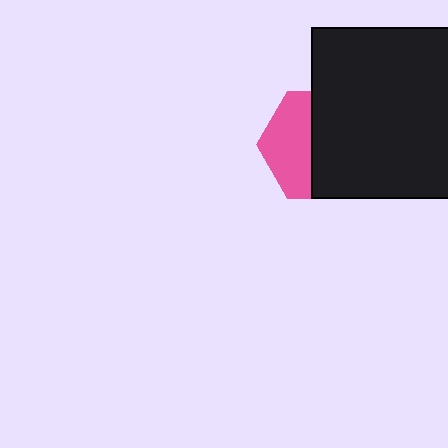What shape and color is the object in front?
The object in front is a black rectangle.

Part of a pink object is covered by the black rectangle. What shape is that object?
It is a hexagon.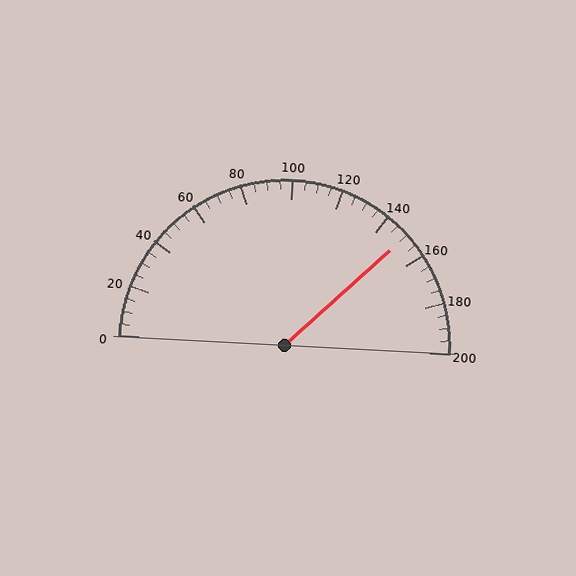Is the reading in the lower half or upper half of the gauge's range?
The reading is in the upper half of the range (0 to 200).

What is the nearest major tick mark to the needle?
The nearest major tick mark is 160.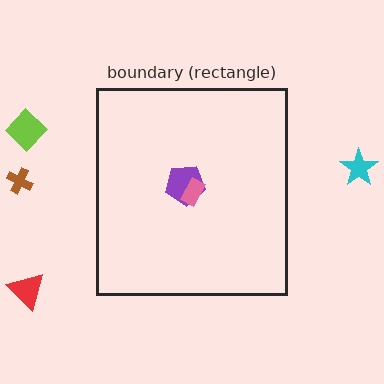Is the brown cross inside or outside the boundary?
Outside.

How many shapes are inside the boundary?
2 inside, 4 outside.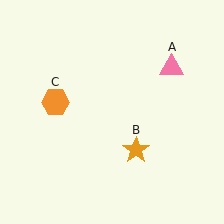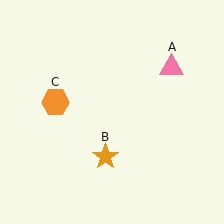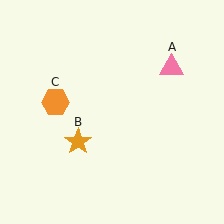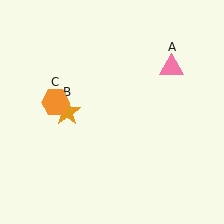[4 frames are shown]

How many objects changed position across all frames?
1 object changed position: orange star (object B).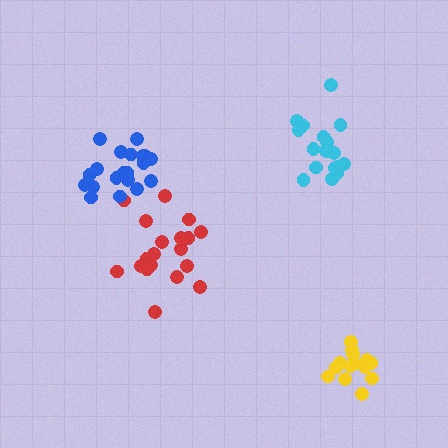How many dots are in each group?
Group 1: 18 dots, Group 2: 19 dots, Group 3: 15 dots, Group 4: 20 dots (72 total).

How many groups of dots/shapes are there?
There are 4 groups.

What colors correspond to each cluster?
The clusters are colored: cyan, red, yellow, blue.